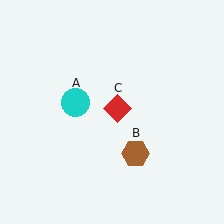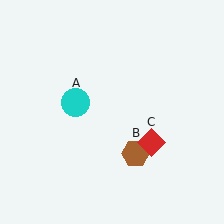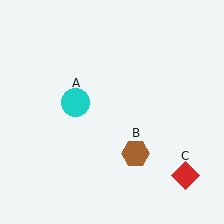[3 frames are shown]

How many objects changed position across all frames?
1 object changed position: red diamond (object C).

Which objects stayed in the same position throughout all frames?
Cyan circle (object A) and brown hexagon (object B) remained stationary.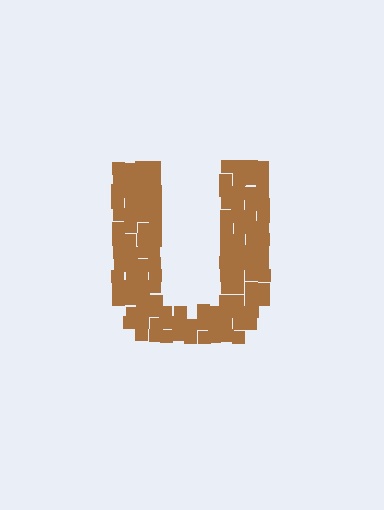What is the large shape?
The large shape is the letter U.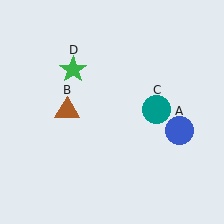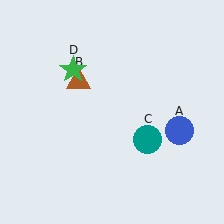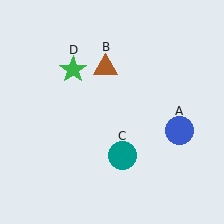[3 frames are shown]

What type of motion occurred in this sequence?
The brown triangle (object B), teal circle (object C) rotated clockwise around the center of the scene.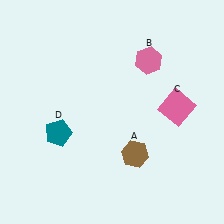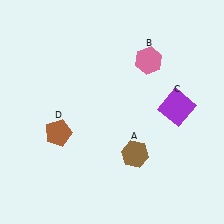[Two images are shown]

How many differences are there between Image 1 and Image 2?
There are 2 differences between the two images.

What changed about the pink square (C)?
In Image 1, C is pink. In Image 2, it changed to purple.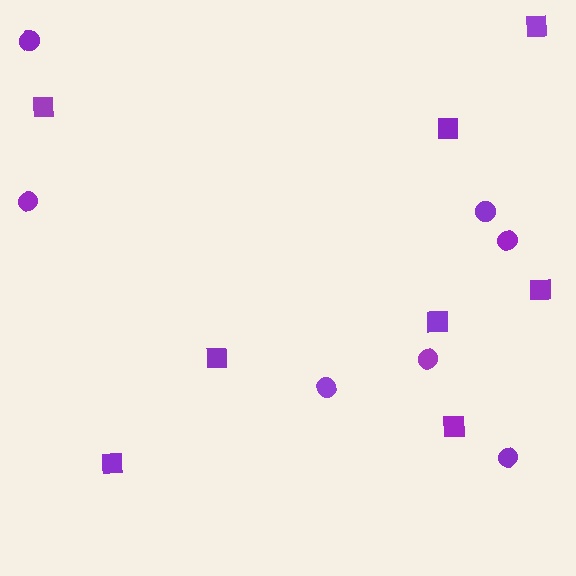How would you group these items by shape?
There are 2 groups: one group of squares (8) and one group of circles (7).